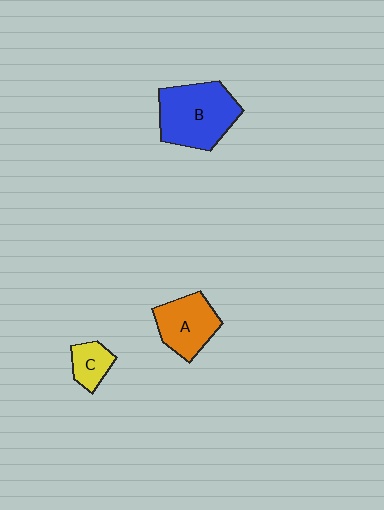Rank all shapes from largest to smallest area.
From largest to smallest: B (blue), A (orange), C (yellow).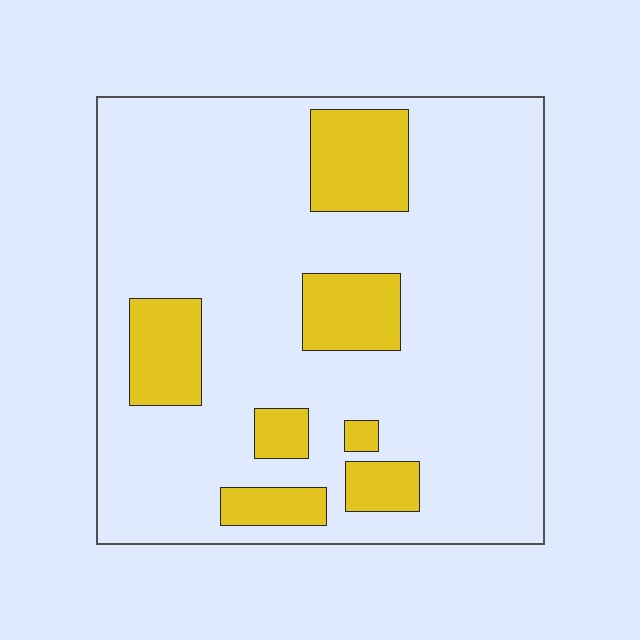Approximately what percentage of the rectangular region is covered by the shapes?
Approximately 20%.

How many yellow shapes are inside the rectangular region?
7.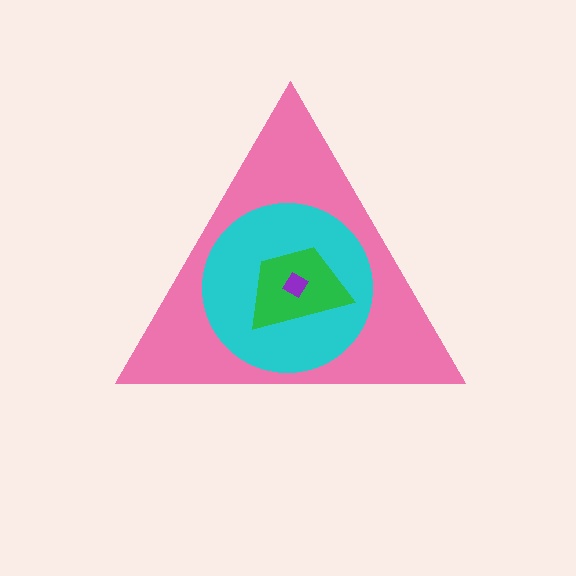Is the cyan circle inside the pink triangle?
Yes.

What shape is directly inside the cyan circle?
The green trapezoid.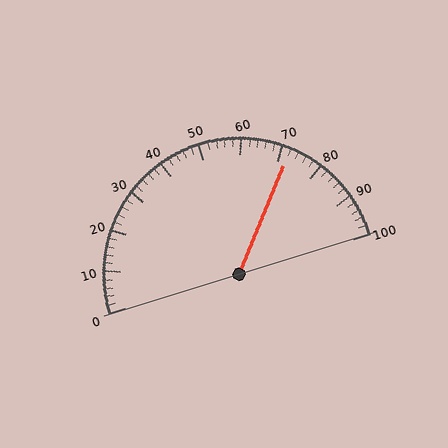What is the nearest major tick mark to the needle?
The nearest major tick mark is 70.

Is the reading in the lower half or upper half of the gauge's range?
The reading is in the upper half of the range (0 to 100).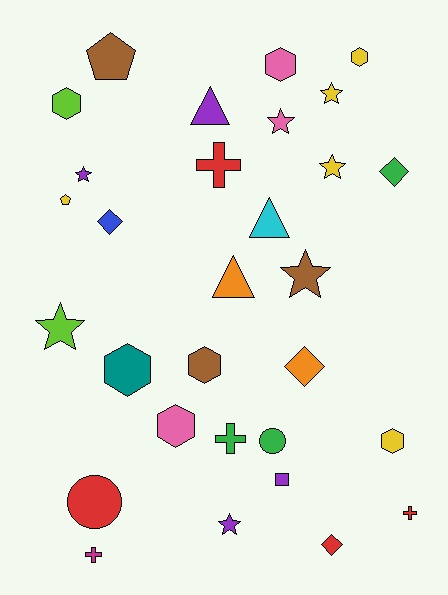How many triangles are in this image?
There are 3 triangles.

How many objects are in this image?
There are 30 objects.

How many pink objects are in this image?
There are 3 pink objects.